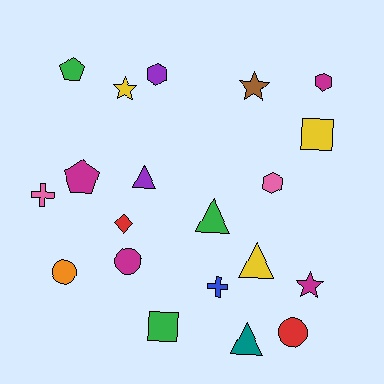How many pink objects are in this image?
There are 2 pink objects.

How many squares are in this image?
There are 2 squares.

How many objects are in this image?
There are 20 objects.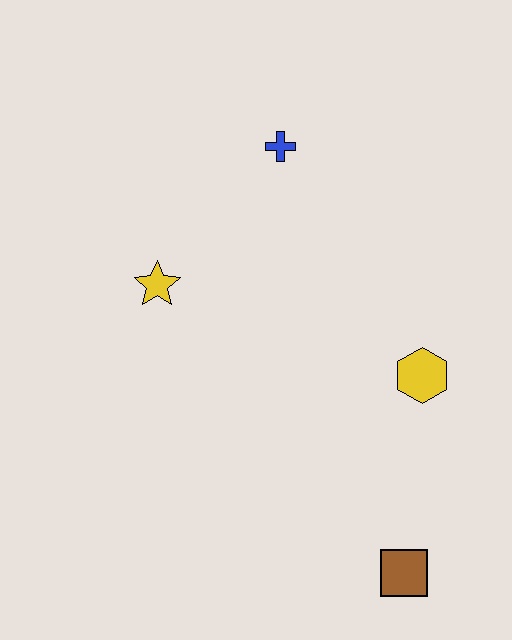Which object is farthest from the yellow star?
The brown square is farthest from the yellow star.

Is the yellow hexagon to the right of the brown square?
Yes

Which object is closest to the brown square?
The yellow hexagon is closest to the brown square.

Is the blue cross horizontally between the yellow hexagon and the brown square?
No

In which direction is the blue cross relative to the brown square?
The blue cross is above the brown square.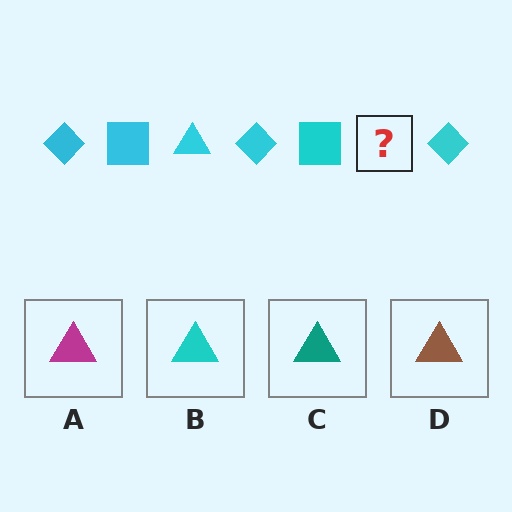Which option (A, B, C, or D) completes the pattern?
B.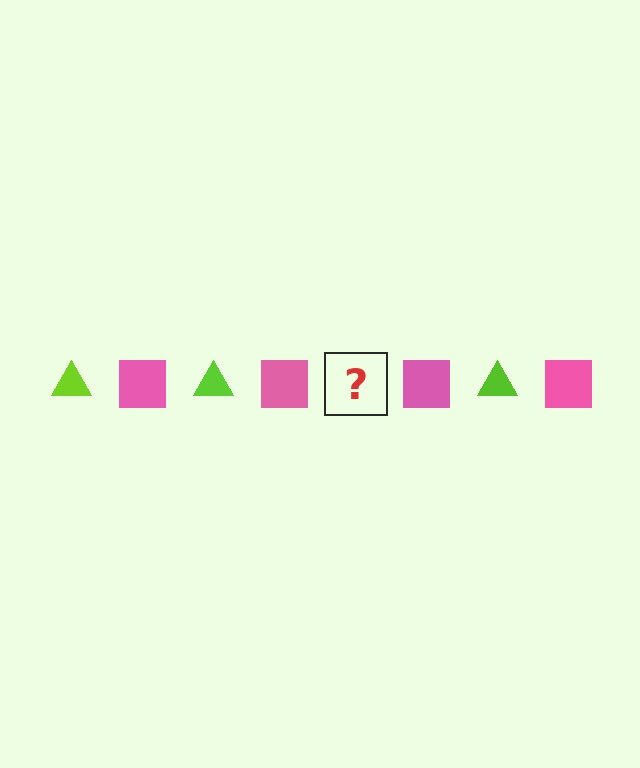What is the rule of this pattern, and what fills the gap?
The rule is that the pattern alternates between lime triangle and pink square. The gap should be filled with a lime triangle.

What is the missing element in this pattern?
The missing element is a lime triangle.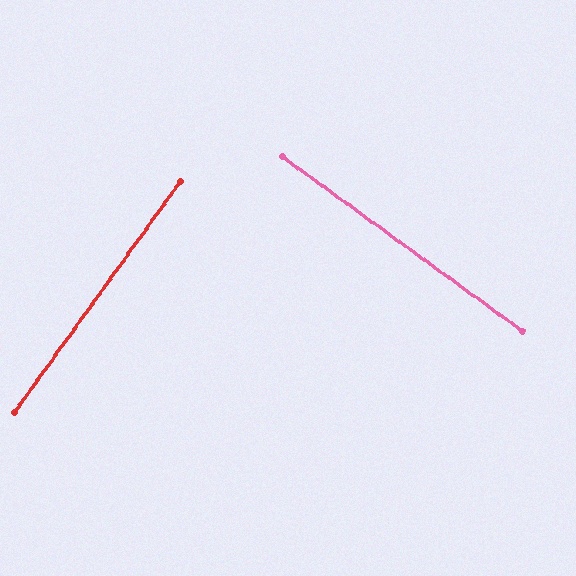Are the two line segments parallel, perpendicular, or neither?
Perpendicular — they meet at approximately 90°.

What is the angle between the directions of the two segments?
Approximately 90 degrees.